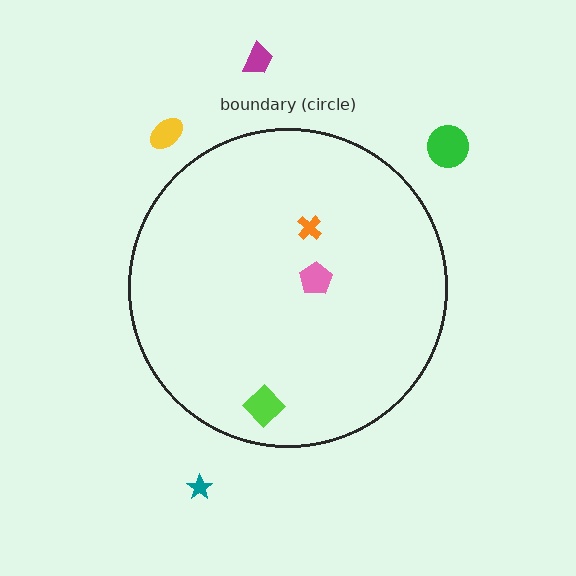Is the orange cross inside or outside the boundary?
Inside.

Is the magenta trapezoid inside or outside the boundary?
Outside.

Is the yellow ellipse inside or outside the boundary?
Outside.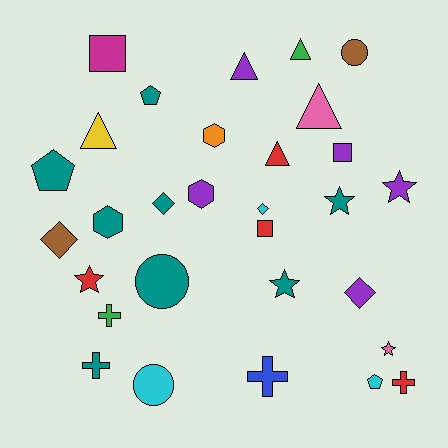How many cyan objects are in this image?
There are 3 cyan objects.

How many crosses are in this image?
There are 4 crosses.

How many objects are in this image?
There are 30 objects.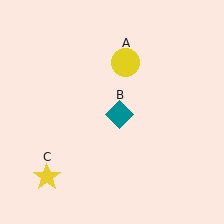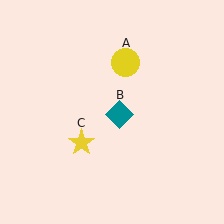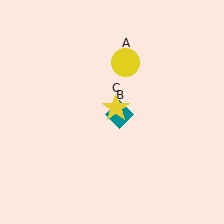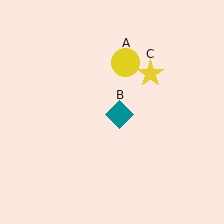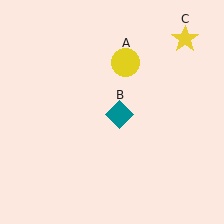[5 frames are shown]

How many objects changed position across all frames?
1 object changed position: yellow star (object C).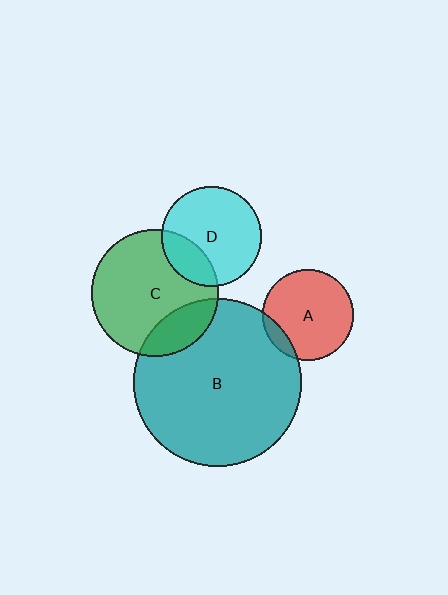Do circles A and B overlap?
Yes.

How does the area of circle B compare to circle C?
Approximately 1.8 times.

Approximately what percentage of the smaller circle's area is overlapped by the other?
Approximately 10%.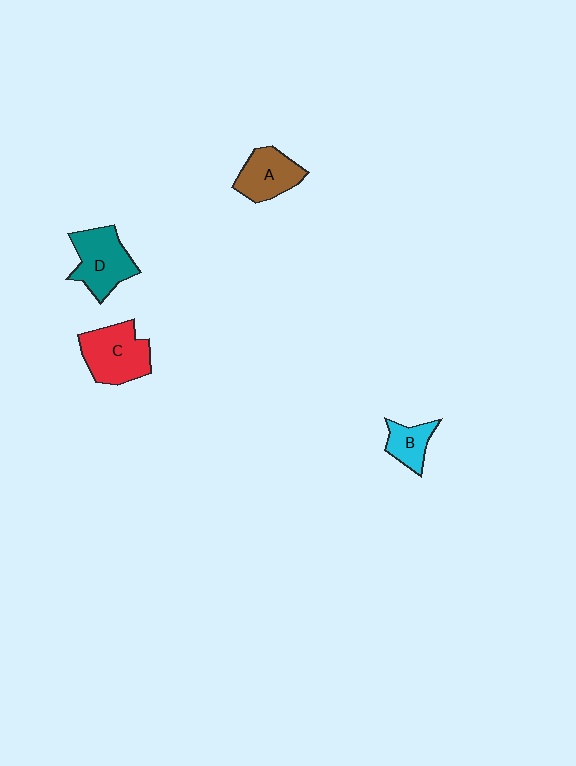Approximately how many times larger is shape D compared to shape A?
Approximately 1.3 times.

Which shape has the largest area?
Shape C (red).